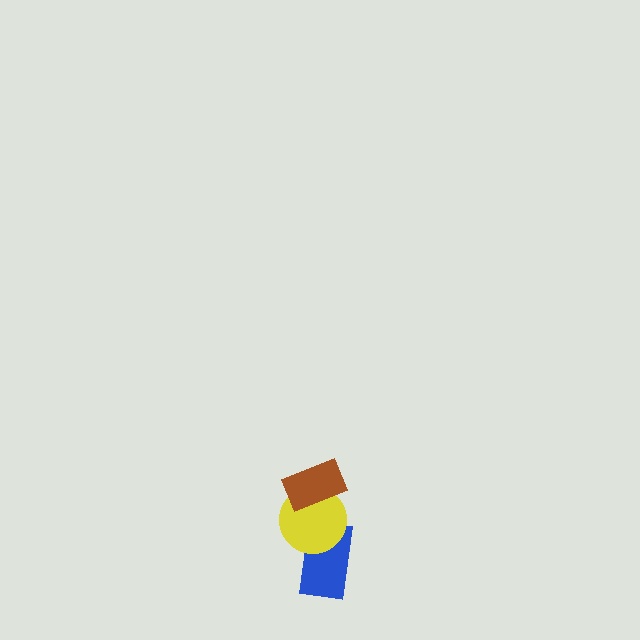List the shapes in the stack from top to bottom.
From top to bottom: the brown rectangle, the yellow circle, the blue rectangle.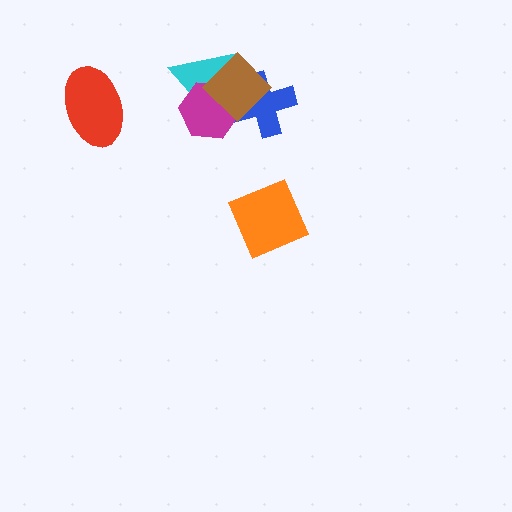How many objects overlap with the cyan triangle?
3 objects overlap with the cyan triangle.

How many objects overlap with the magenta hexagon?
3 objects overlap with the magenta hexagon.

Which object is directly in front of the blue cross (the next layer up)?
The cyan triangle is directly in front of the blue cross.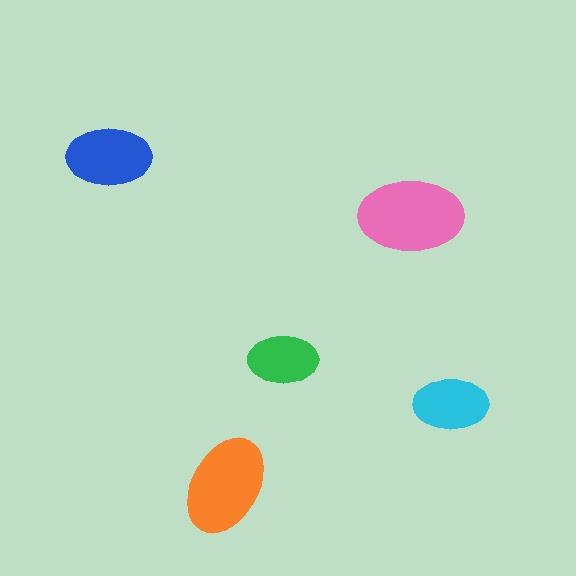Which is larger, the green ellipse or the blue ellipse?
The blue one.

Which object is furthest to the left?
The blue ellipse is leftmost.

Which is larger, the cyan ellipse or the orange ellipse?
The orange one.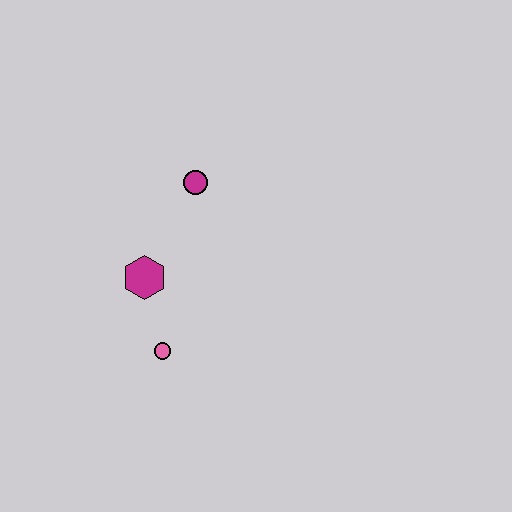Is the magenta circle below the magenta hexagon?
No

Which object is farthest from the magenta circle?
The pink circle is farthest from the magenta circle.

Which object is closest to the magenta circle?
The magenta hexagon is closest to the magenta circle.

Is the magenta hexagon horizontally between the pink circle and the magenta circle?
No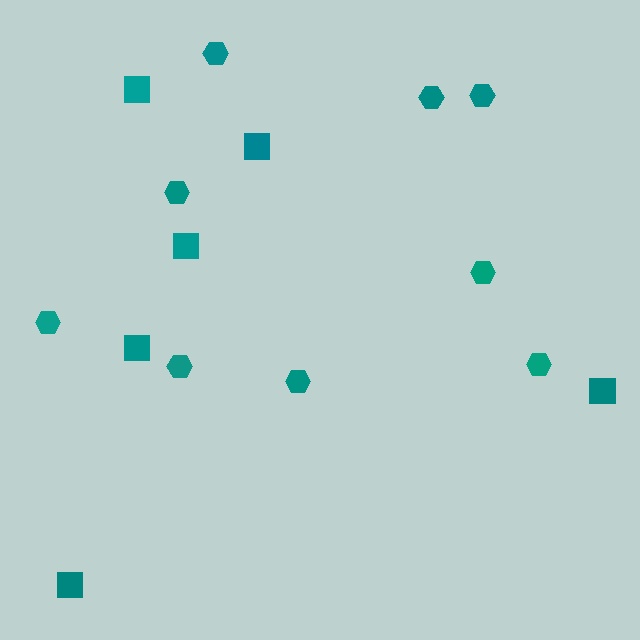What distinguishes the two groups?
There are 2 groups: one group of hexagons (9) and one group of squares (6).